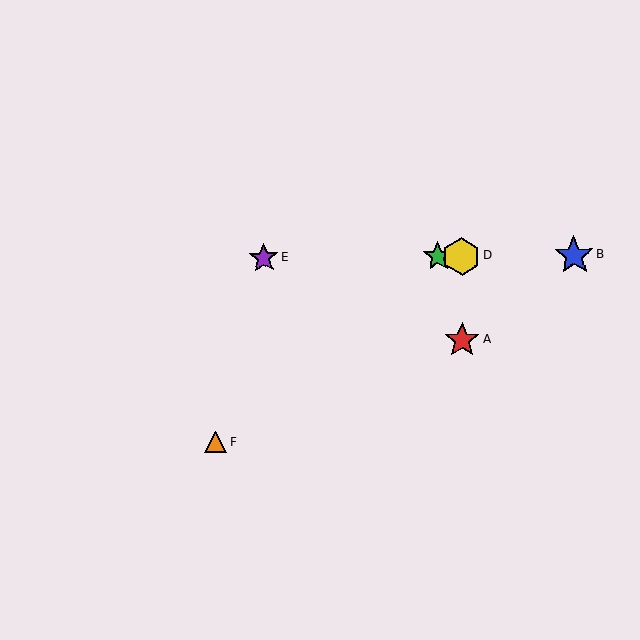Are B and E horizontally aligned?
Yes, both are at y≈255.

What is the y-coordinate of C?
Object C is at y≈256.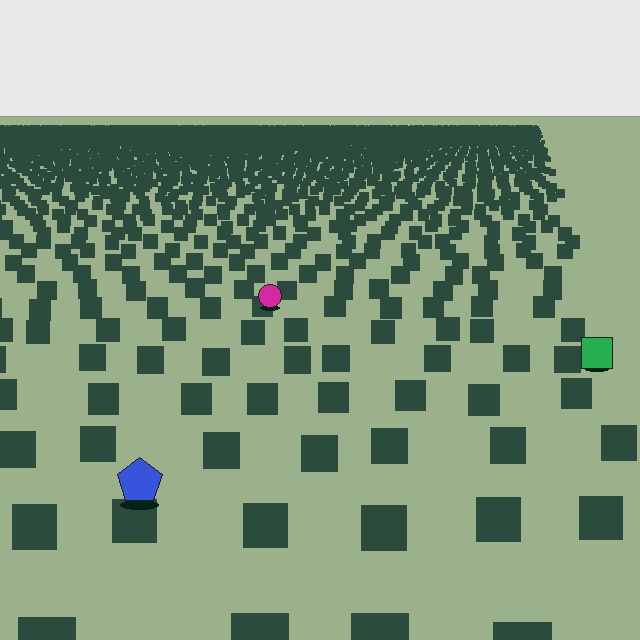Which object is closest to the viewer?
The blue pentagon is closest. The texture marks near it are larger and more spread out.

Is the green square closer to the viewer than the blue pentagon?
No. The blue pentagon is closer — you can tell from the texture gradient: the ground texture is coarser near it.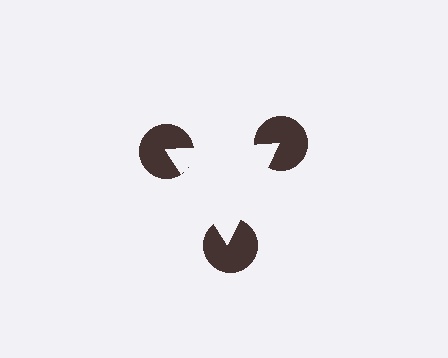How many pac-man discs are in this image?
There are 3 — one at each vertex of the illusory triangle.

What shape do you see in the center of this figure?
An illusory triangle — its edges are inferred from the aligned wedge cuts in the pac-man discs, not physically drawn.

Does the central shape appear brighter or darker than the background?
It typically appears slightly brighter than the background, even though no actual brightness change is drawn.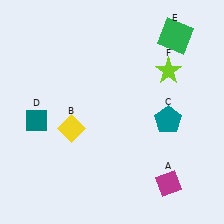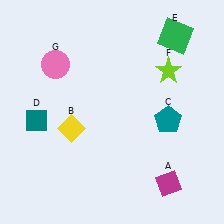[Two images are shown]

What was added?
A pink circle (G) was added in Image 2.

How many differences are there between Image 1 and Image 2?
There is 1 difference between the two images.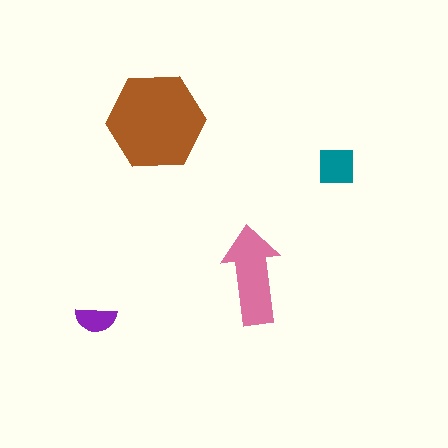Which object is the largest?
The brown hexagon.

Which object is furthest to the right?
The teal square is rightmost.